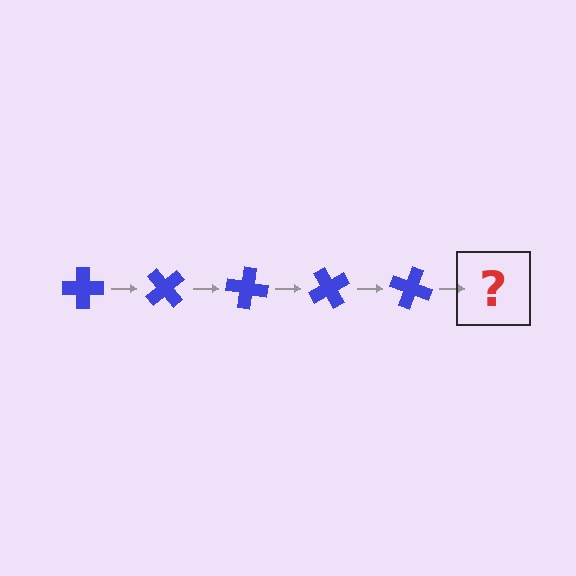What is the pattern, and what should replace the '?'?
The pattern is that the cross rotates 50 degrees each step. The '?' should be a blue cross rotated 250 degrees.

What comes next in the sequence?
The next element should be a blue cross rotated 250 degrees.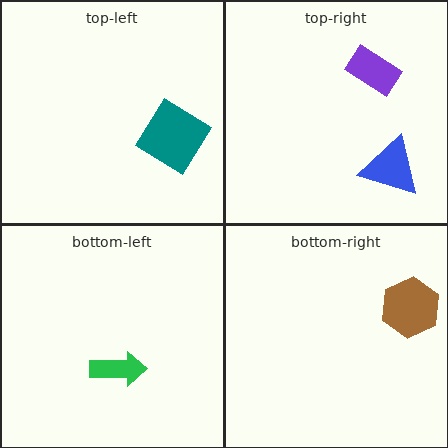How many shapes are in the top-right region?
2.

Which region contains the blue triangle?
The top-right region.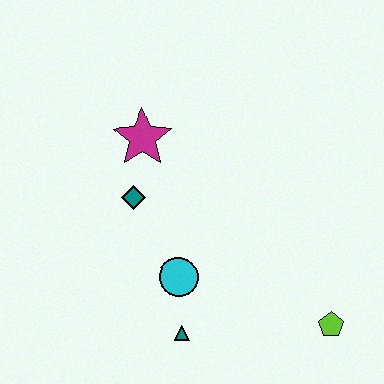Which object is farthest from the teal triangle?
The magenta star is farthest from the teal triangle.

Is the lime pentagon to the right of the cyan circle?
Yes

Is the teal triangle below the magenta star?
Yes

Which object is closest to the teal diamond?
The magenta star is closest to the teal diamond.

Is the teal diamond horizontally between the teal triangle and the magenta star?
No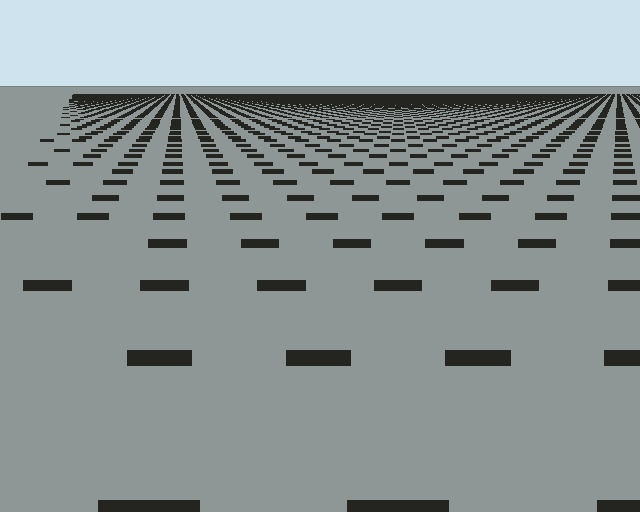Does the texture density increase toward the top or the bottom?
Density increases toward the top.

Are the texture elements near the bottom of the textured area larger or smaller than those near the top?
Larger. Near the bottom, elements are closer to the viewer and appear at a bigger on-screen size.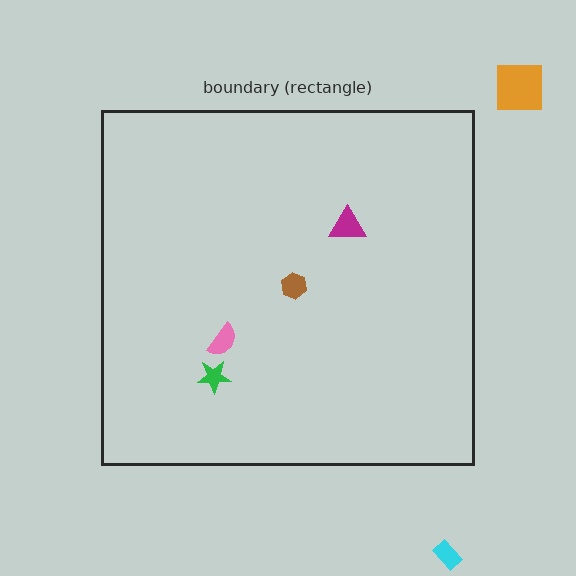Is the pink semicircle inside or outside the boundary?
Inside.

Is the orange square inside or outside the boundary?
Outside.